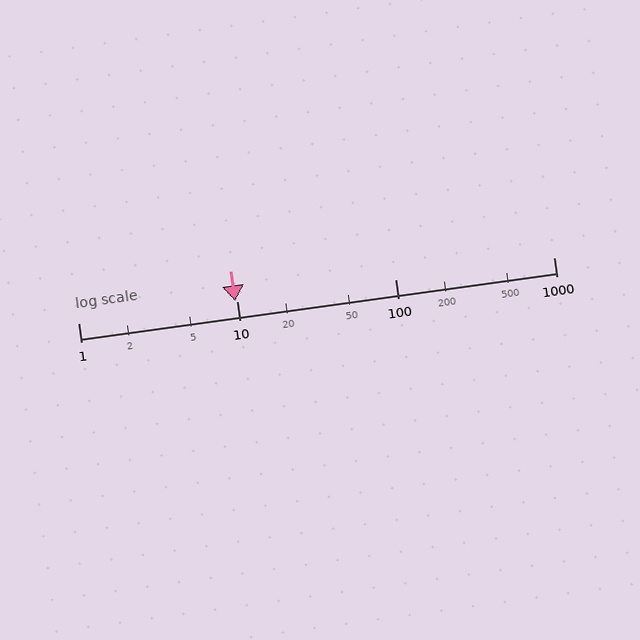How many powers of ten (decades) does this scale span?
The scale spans 3 decades, from 1 to 1000.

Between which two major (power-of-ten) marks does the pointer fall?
The pointer is between 1 and 10.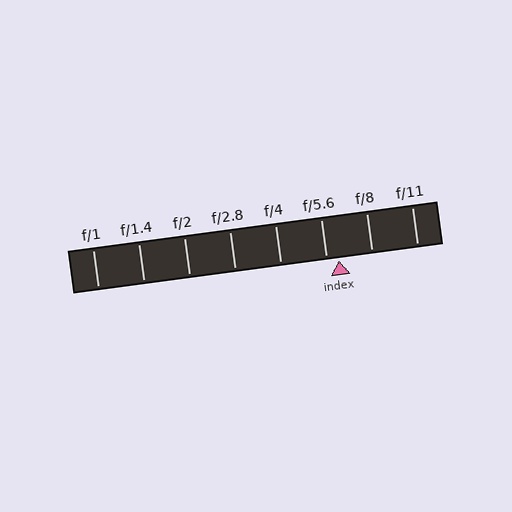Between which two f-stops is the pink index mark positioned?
The index mark is between f/5.6 and f/8.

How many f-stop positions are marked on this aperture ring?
There are 8 f-stop positions marked.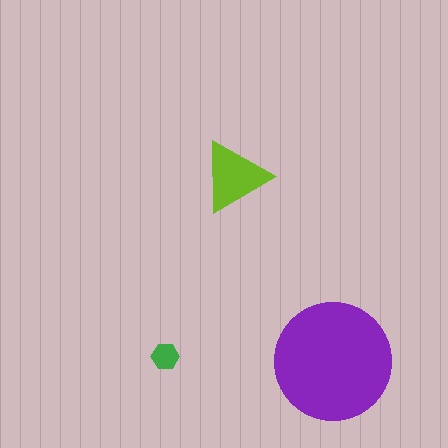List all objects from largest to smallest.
The purple circle, the lime triangle, the green hexagon.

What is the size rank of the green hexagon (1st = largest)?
3rd.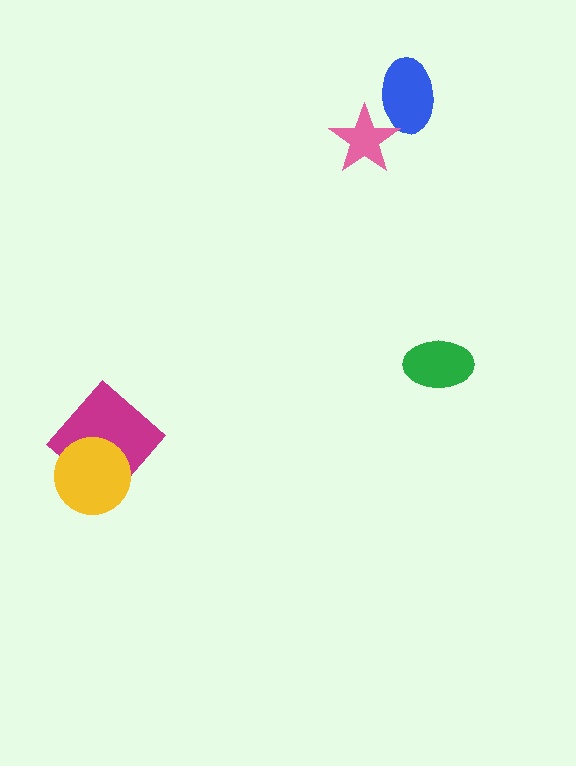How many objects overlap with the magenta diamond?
1 object overlaps with the magenta diamond.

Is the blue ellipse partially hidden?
Yes, it is partially covered by another shape.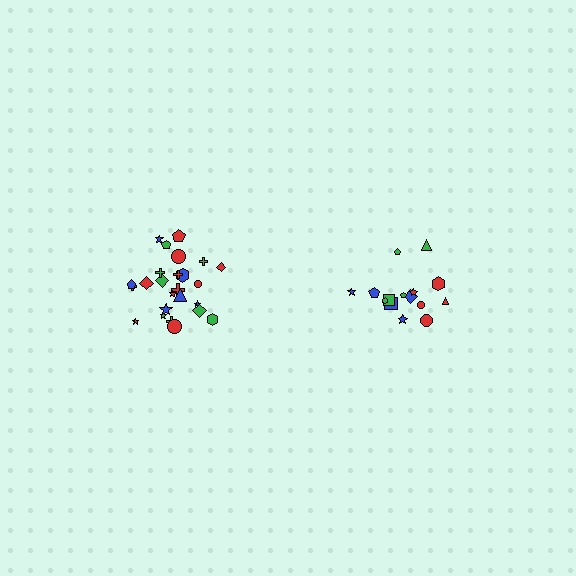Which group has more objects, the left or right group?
The left group.